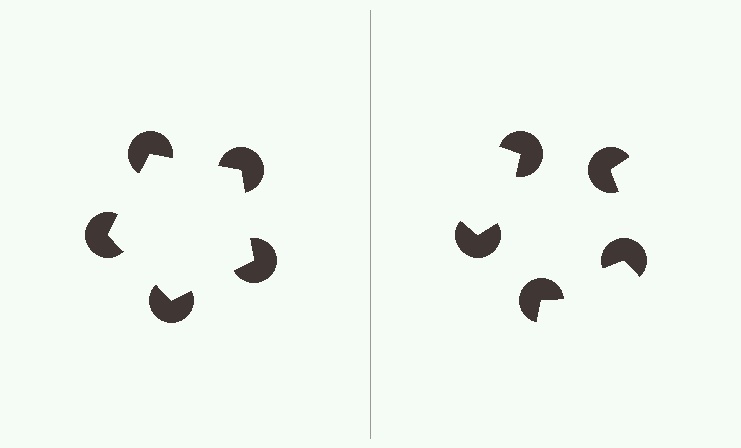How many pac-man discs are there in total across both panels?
10 — 5 on each side.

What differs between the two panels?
The pac-man discs are positioned identically on both sides; only the wedge orientations differ. On the left they align to a pentagon; on the right they are misaligned.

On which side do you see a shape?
An illusory pentagon appears on the left side. On the right side the wedge cuts are rotated, so no coherent shape forms.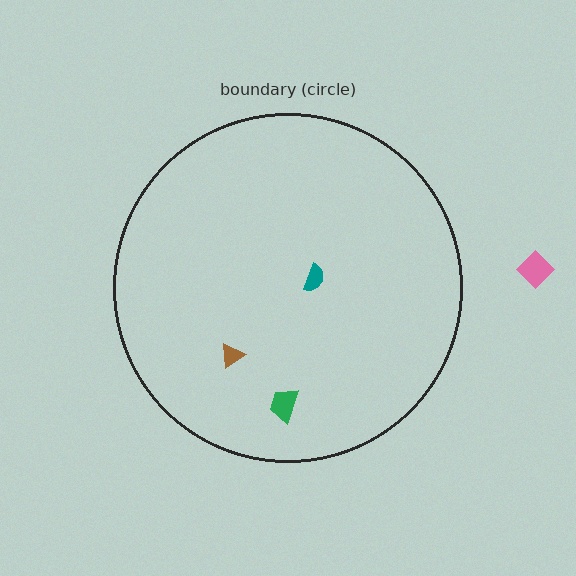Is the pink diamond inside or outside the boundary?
Outside.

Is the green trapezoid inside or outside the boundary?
Inside.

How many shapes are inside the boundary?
3 inside, 1 outside.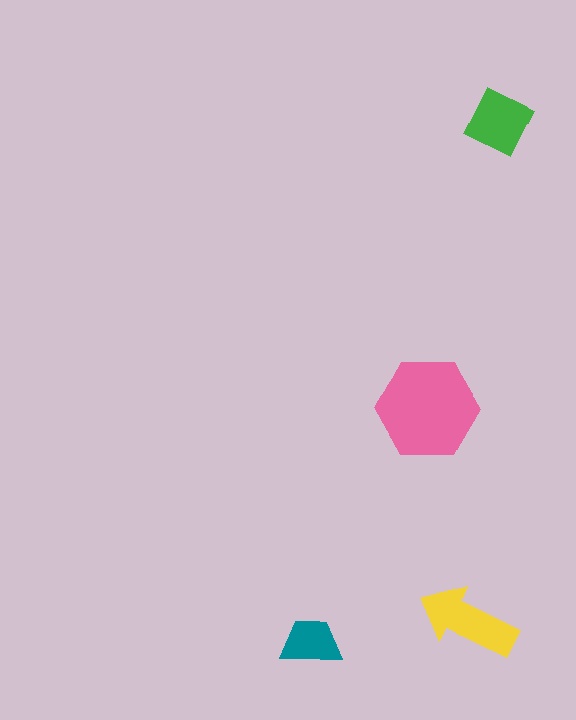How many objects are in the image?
There are 4 objects in the image.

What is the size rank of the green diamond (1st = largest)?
3rd.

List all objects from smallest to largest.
The teal trapezoid, the green diamond, the yellow arrow, the pink hexagon.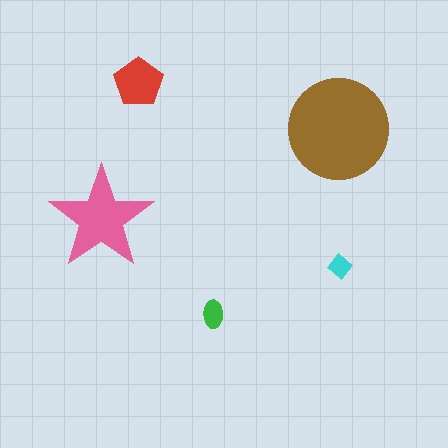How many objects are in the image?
There are 5 objects in the image.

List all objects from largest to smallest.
The brown circle, the pink star, the red pentagon, the green ellipse, the cyan diamond.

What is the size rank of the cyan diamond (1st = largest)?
5th.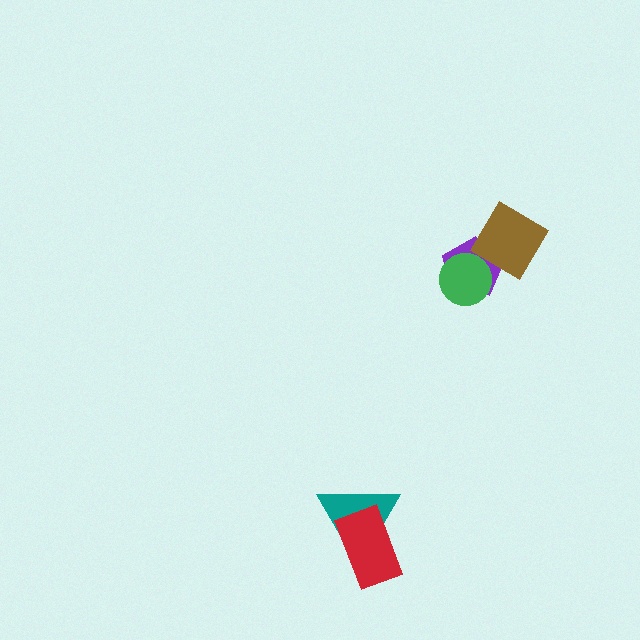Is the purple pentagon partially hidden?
Yes, it is partially covered by another shape.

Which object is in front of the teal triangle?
The red rectangle is in front of the teal triangle.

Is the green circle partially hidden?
No, no other shape covers it.